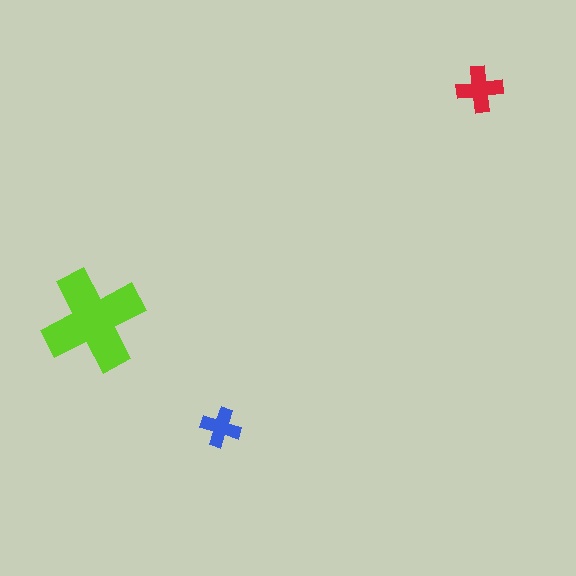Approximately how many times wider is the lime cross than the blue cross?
About 2.5 times wider.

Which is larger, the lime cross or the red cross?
The lime one.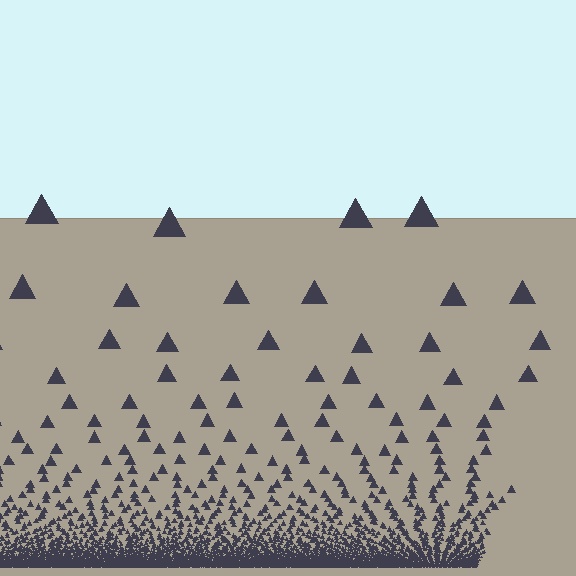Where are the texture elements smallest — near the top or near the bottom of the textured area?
Near the bottom.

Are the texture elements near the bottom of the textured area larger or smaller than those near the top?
Smaller. The gradient is inverted — elements near the bottom are smaller and denser.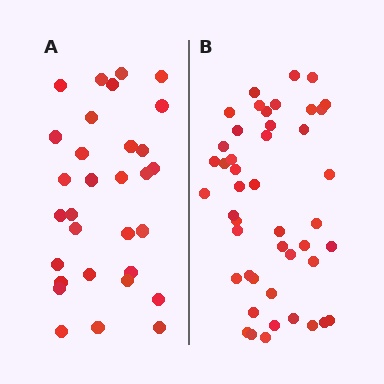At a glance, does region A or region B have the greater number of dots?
Region B (the right region) has more dots.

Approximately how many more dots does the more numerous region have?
Region B has approximately 15 more dots than region A.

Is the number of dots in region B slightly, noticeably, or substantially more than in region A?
Region B has substantially more. The ratio is roughly 1.5 to 1.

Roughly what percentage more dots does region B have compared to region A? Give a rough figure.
About 50% more.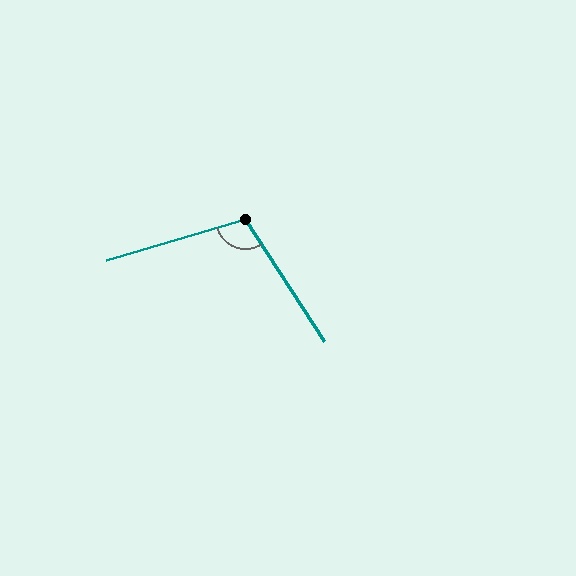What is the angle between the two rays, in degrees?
Approximately 106 degrees.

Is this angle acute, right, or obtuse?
It is obtuse.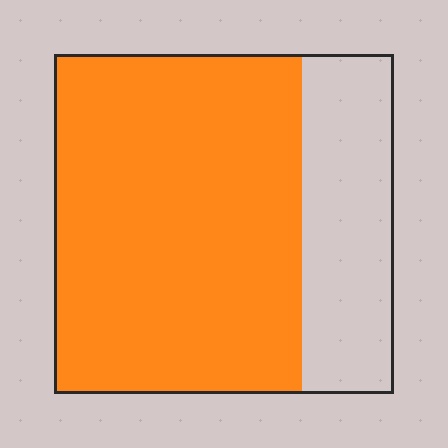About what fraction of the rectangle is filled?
About three quarters (3/4).